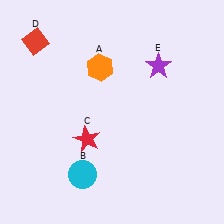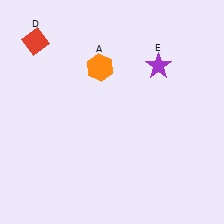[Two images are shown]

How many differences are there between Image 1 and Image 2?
There are 2 differences between the two images.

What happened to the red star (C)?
The red star (C) was removed in Image 2. It was in the bottom-left area of Image 1.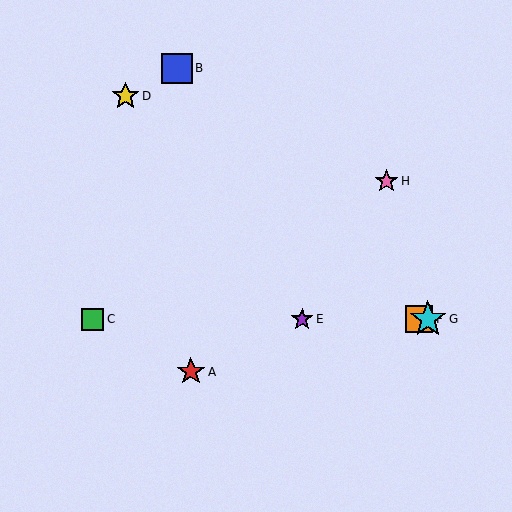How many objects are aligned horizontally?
4 objects (C, E, F, G) are aligned horizontally.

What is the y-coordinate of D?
Object D is at y≈96.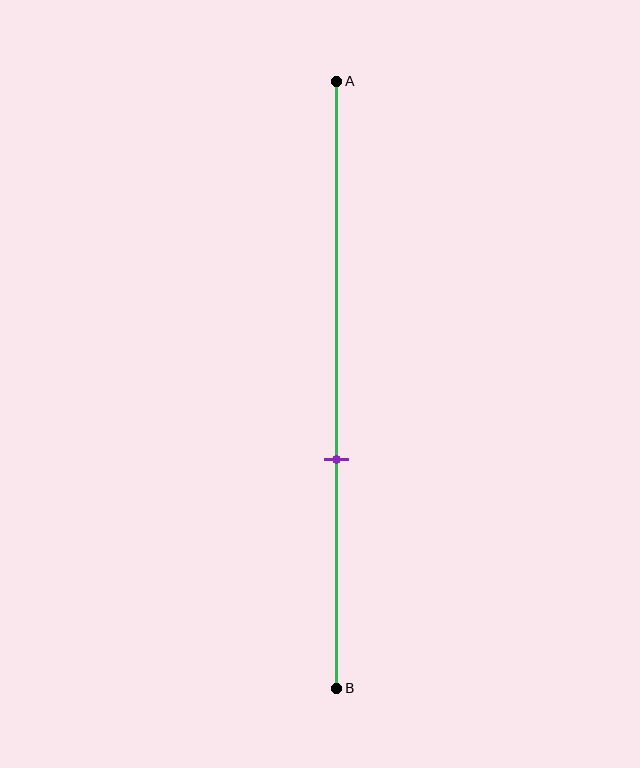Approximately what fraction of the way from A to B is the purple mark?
The purple mark is approximately 60% of the way from A to B.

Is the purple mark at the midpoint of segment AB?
No, the mark is at about 60% from A, not at the 50% midpoint.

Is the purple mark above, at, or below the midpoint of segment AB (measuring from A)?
The purple mark is below the midpoint of segment AB.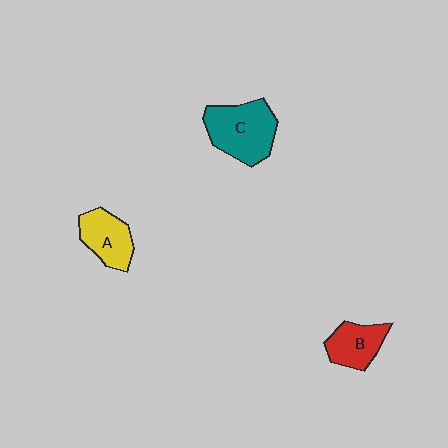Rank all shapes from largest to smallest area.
From largest to smallest: C (teal), A (yellow), B (red).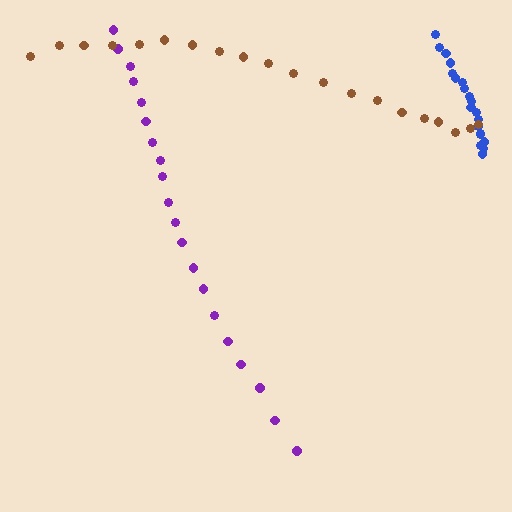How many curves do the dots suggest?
There are 3 distinct paths.